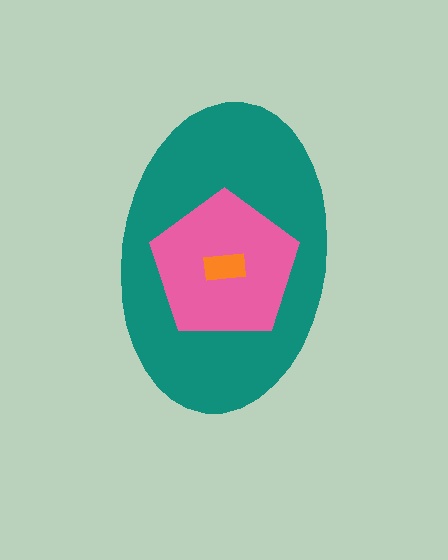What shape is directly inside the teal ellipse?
The pink pentagon.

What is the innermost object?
The orange rectangle.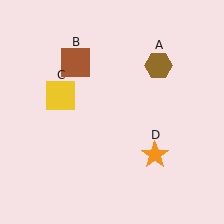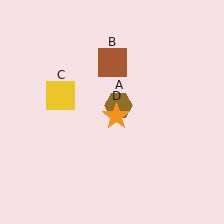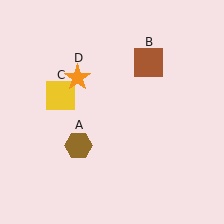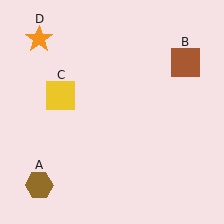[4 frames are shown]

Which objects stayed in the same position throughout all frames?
Yellow square (object C) remained stationary.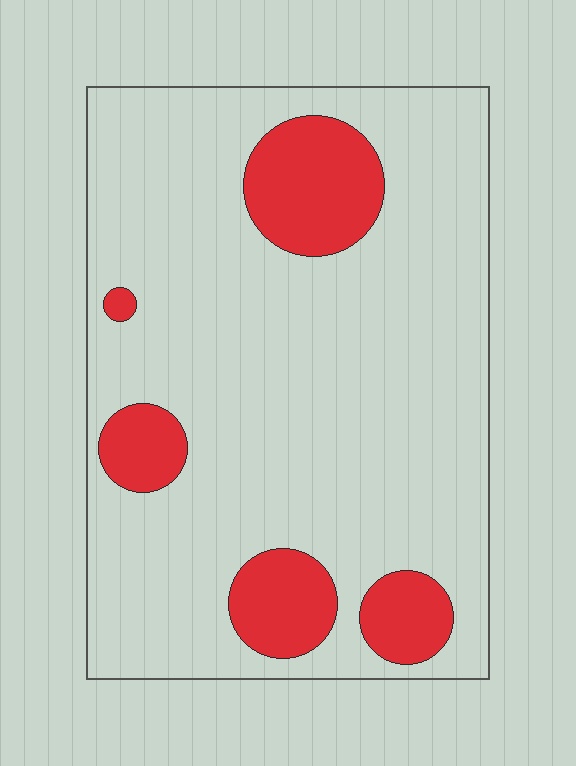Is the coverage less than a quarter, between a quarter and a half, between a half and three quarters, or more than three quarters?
Less than a quarter.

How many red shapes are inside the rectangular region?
5.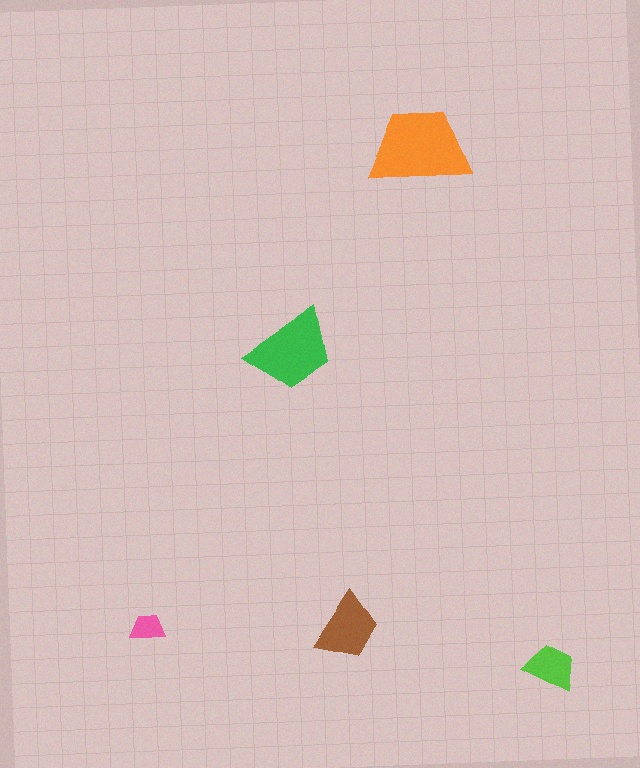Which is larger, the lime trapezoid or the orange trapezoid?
The orange one.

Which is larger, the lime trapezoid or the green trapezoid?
The green one.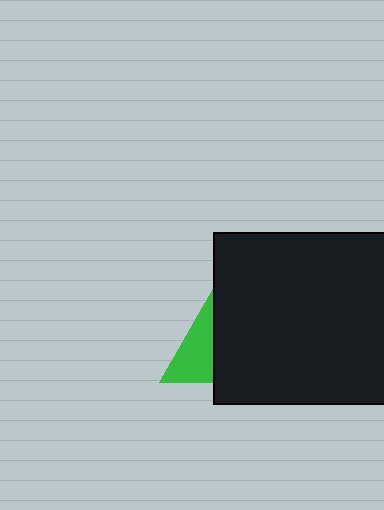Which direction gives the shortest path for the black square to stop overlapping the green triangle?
Moving right gives the shortest separation.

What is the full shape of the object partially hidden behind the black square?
The partially hidden object is a green triangle.